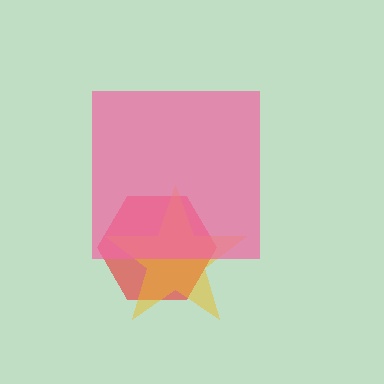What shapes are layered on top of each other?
The layered shapes are: a red hexagon, a yellow star, a pink square.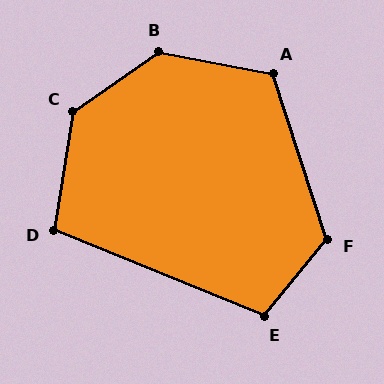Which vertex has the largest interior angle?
B, at approximately 135 degrees.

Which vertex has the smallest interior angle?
D, at approximately 103 degrees.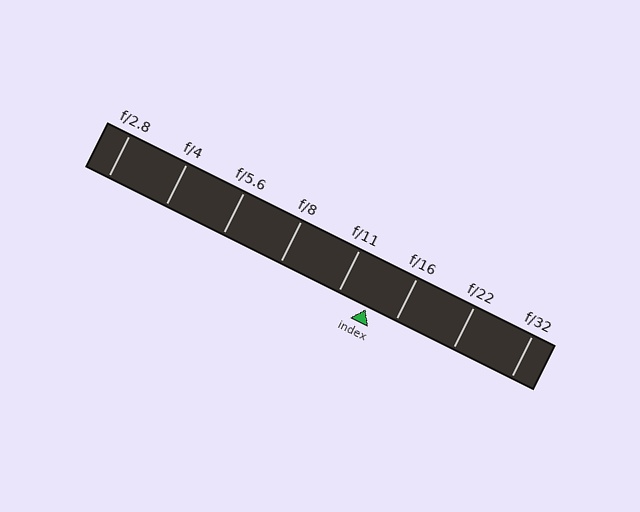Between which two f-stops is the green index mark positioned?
The index mark is between f/11 and f/16.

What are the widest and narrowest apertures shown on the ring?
The widest aperture shown is f/2.8 and the narrowest is f/32.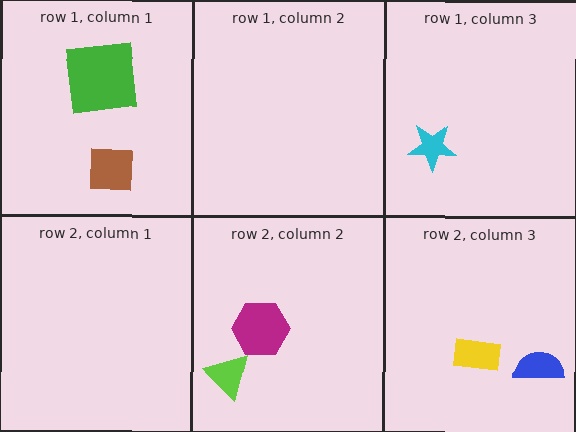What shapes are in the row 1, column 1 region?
The green square, the brown square.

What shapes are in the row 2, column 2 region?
The magenta hexagon, the lime triangle.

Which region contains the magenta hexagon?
The row 2, column 2 region.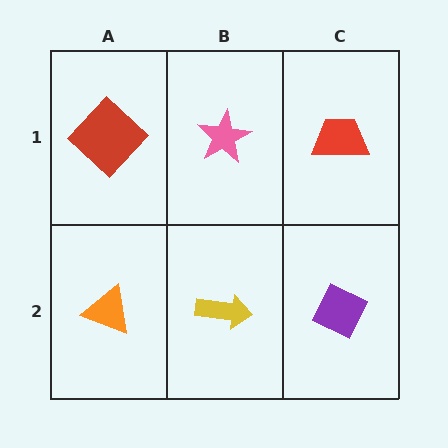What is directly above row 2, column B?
A pink star.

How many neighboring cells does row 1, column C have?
2.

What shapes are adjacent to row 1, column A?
An orange triangle (row 2, column A), a pink star (row 1, column B).